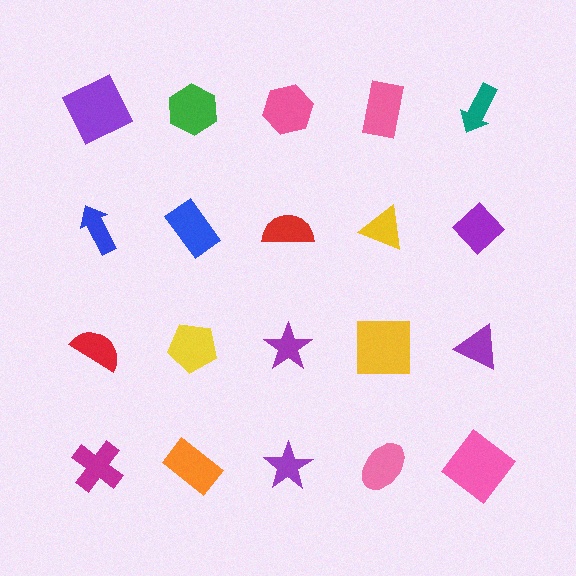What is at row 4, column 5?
A pink diamond.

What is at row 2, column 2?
A blue rectangle.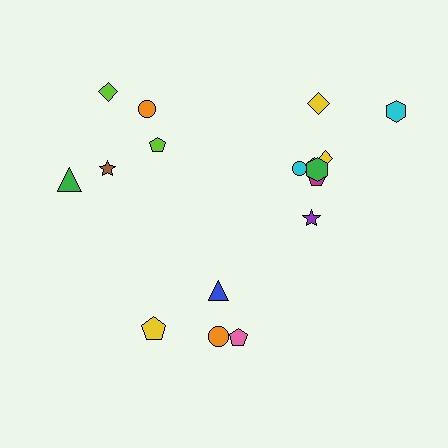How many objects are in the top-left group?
There are 5 objects.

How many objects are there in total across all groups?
There are 17 objects.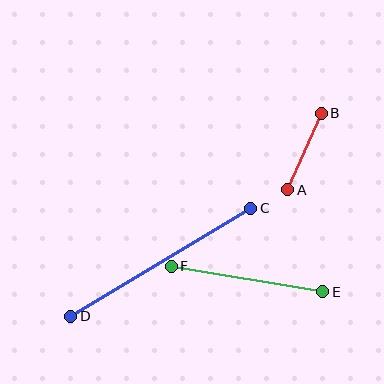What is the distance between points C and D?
The distance is approximately 210 pixels.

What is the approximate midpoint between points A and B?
The midpoint is at approximately (304, 151) pixels.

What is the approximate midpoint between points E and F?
The midpoint is at approximately (247, 279) pixels.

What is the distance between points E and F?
The distance is approximately 154 pixels.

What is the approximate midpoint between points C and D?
The midpoint is at approximately (161, 262) pixels.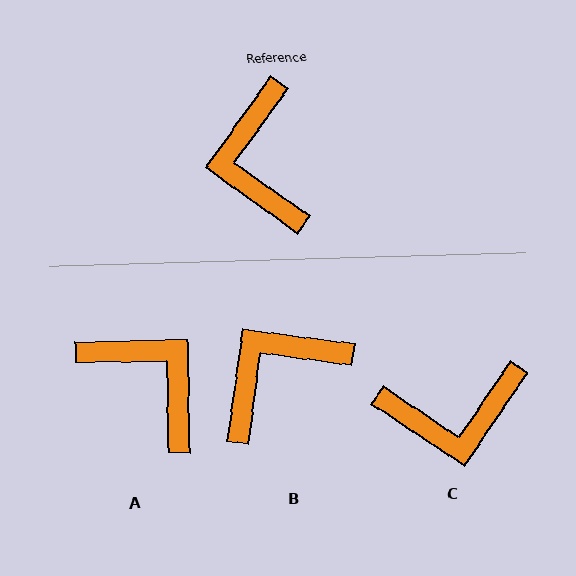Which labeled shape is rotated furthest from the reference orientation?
A, about 144 degrees away.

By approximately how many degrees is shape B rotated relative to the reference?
Approximately 62 degrees clockwise.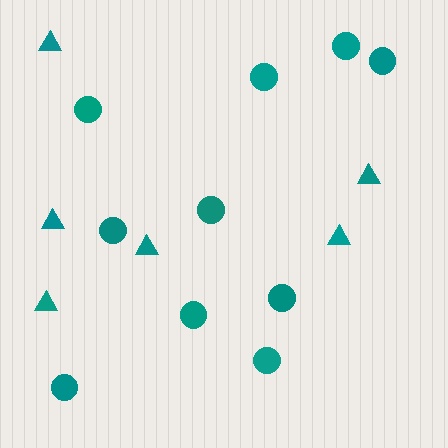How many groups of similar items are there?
There are 2 groups: one group of triangles (6) and one group of circles (10).